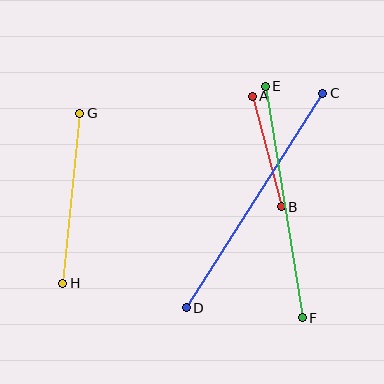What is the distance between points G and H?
The distance is approximately 171 pixels.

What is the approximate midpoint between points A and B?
The midpoint is at approximately (267, 152) pixels.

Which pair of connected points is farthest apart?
Points C and D are farthest apart.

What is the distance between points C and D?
The distance is approximately 254 pixels.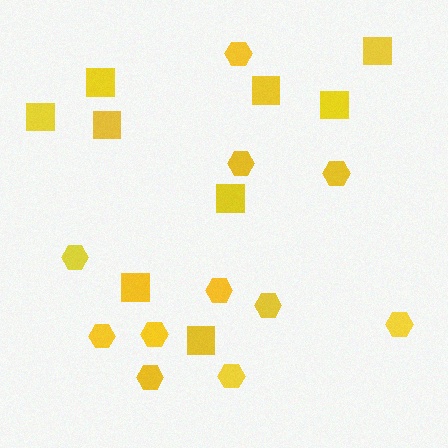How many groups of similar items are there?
There are 2 groups: one group of hexagons (11) and one group of squares (9).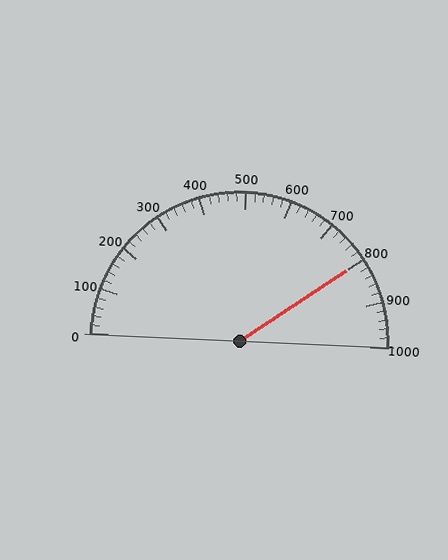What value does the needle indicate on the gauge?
The needle indicates approximately 800.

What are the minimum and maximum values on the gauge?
The gauge ranges from 0 to 1000.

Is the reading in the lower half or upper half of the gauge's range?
The reading is in the upper half of the range (0 to 1000).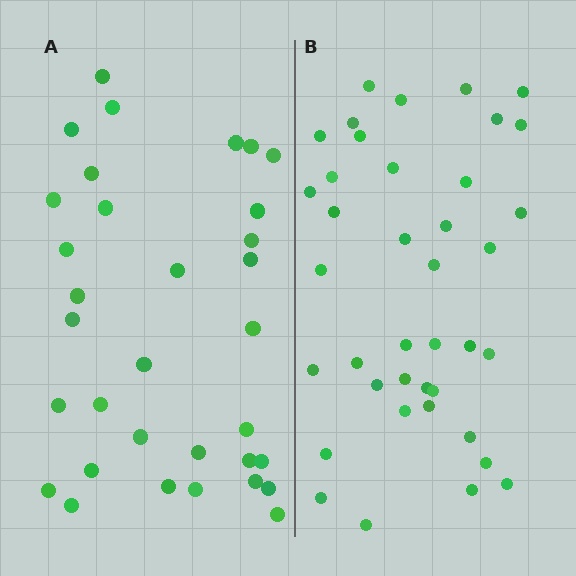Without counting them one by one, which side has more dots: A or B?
Region B (the right region) has more dots.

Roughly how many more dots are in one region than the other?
Region B has about 6 more dots than region A.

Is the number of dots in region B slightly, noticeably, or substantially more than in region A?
Region B has only slightly more — the two regions are fairly close. The ratio is roughly 1.2 to 1.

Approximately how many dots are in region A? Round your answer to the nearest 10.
About 30 dots. (The exact count is 33, which rounds to 30.)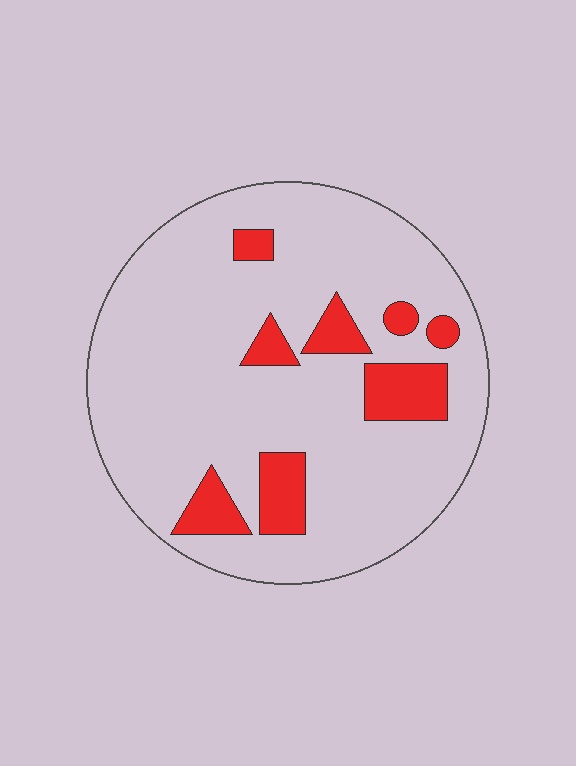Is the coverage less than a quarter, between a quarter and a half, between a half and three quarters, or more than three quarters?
Less than a quarter.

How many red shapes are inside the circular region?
8.